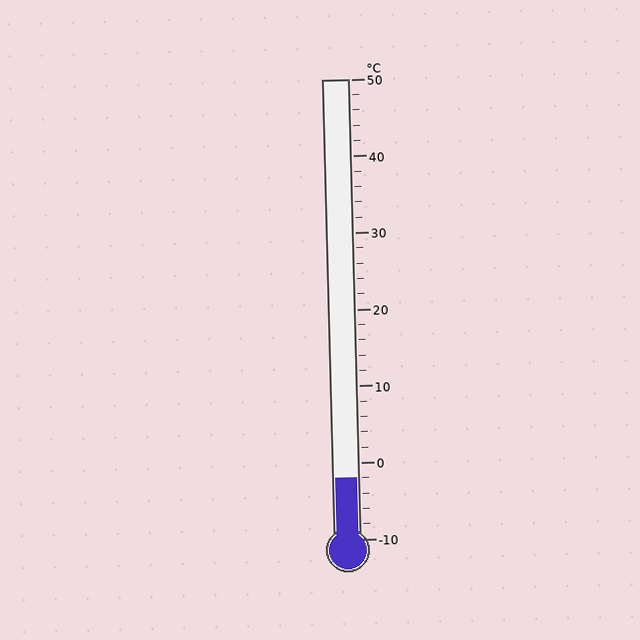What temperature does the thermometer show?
The thermometer shows approximately -2°C.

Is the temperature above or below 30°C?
The temperature is below 30°C.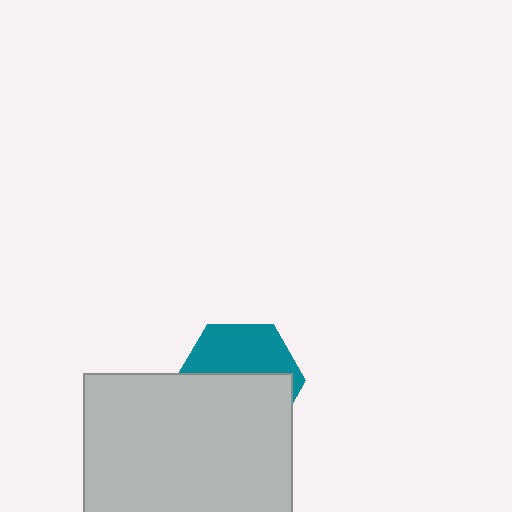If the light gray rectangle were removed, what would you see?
You would see the complete teal hexagon.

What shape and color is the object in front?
The object in front is a light gray rectangle.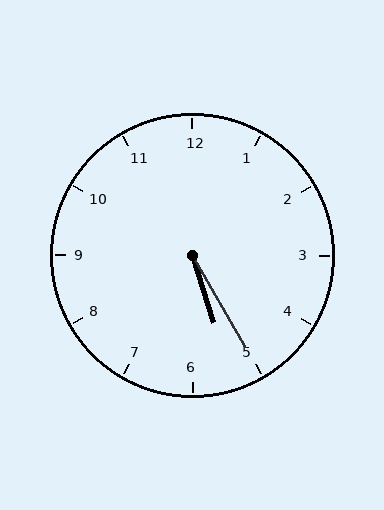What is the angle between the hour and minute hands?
Approximately 12 degrees.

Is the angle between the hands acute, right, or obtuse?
It is acute.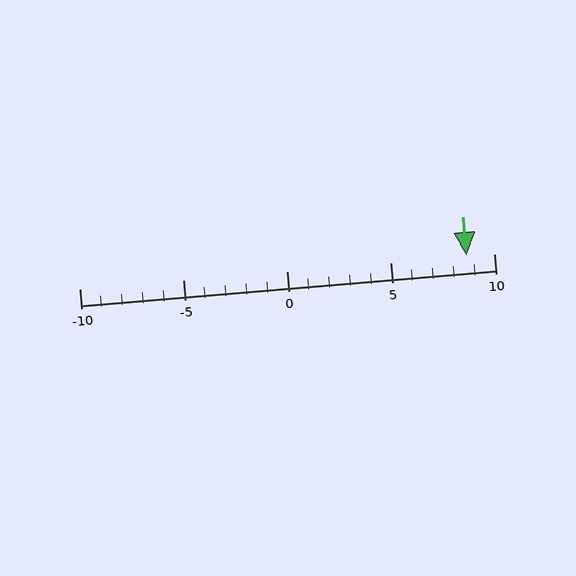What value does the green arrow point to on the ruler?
The green arrow points to approximately 9.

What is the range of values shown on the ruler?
The ruler shows values from -10 to 10.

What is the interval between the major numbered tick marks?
The major tick marks are spaced 5 units apart.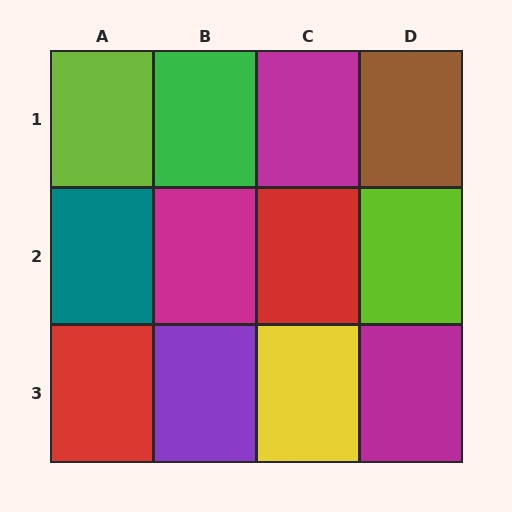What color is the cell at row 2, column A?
Teal.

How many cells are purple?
1 cell is purple.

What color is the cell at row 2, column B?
Magenta.